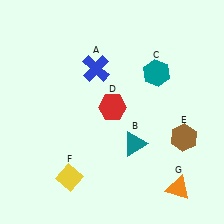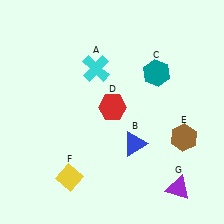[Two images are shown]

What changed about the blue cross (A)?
In Image 1, A is blue. In Image 2, it changed to cyan.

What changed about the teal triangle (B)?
In Image 1, B is teal. In Image 2, it changed to blue.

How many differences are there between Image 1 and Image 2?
There are 3 differences between the two images.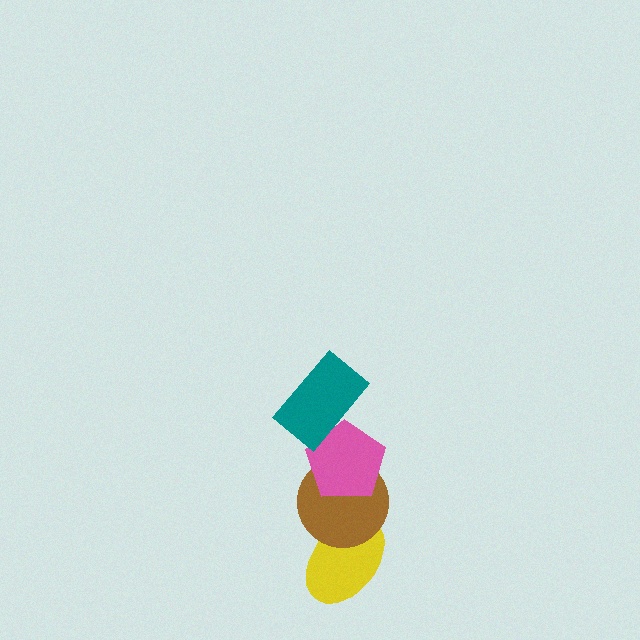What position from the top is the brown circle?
The brown circle is 3rd from the top.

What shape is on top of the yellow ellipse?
The brown circle is on top of the yellow ellipse.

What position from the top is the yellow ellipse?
The yellow ellipse is 4th from the top.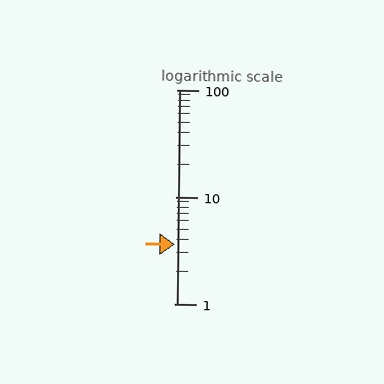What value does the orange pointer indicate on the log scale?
The pointer indicates approximately 3.6.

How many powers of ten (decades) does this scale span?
The scale spans 2 decades, from 1 to 100.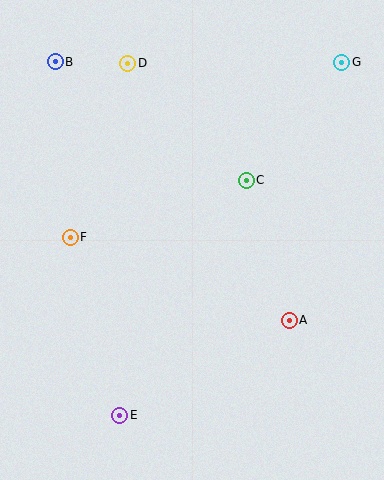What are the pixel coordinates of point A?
Point A is at (289, 320).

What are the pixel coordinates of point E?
Point E is at (120, 415).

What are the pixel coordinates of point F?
Point F is at (70, 237).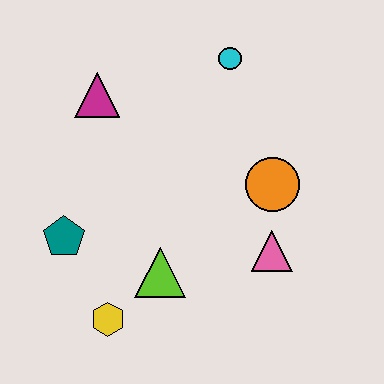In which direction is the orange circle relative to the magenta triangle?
The orange circle is to the right of the magenta triangle.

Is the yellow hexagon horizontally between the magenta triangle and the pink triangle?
Yes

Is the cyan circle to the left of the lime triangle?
No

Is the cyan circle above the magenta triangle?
Yes